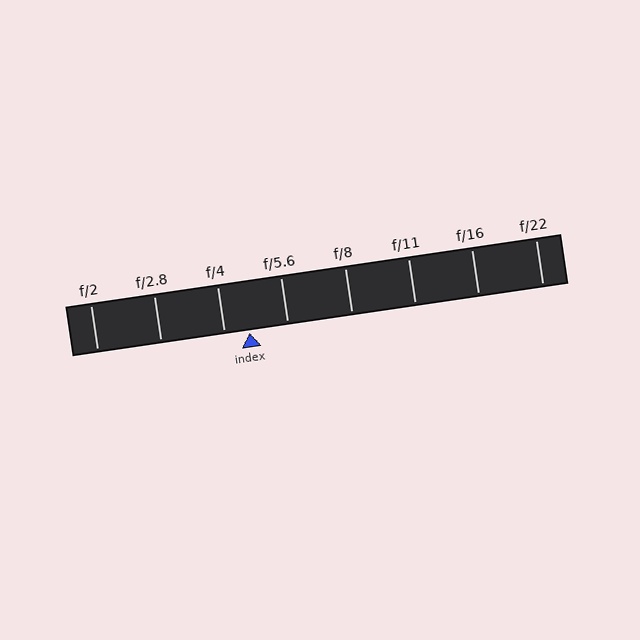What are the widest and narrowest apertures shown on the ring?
The widest aperture shown is f/2 and the narrowest is f/22.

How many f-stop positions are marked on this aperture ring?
There are 8 f-stop positions marked.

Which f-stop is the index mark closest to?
The index mark is closest to f/4.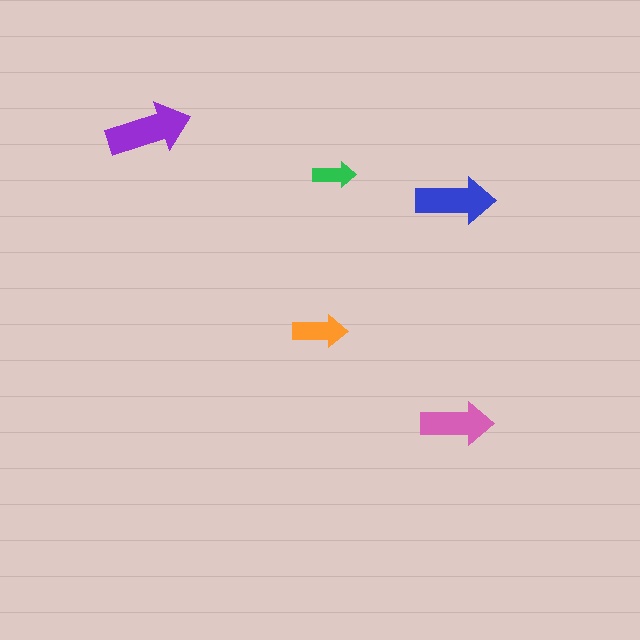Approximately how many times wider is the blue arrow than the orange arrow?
About 1.5 times wider.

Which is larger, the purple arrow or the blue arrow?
The purple one.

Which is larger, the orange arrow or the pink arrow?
The pink one.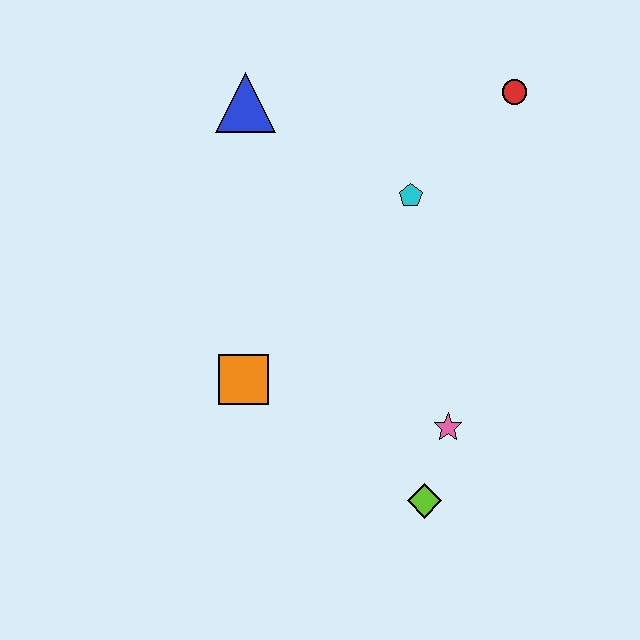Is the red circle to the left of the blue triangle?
No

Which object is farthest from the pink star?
The blue triangle is farthest from the pink star.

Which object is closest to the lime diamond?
The pink star is closest to the lime diamond.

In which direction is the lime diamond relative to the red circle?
The lime diamond is below the red circle.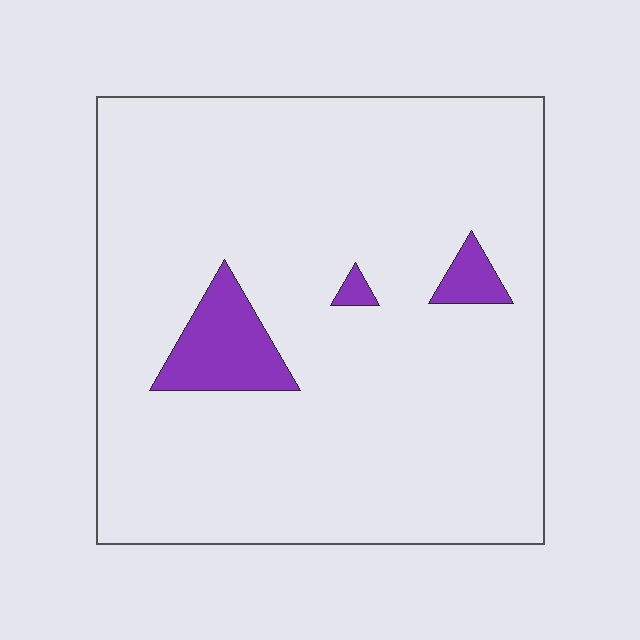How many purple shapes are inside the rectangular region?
3.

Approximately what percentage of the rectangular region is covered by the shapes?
Approximately 5%.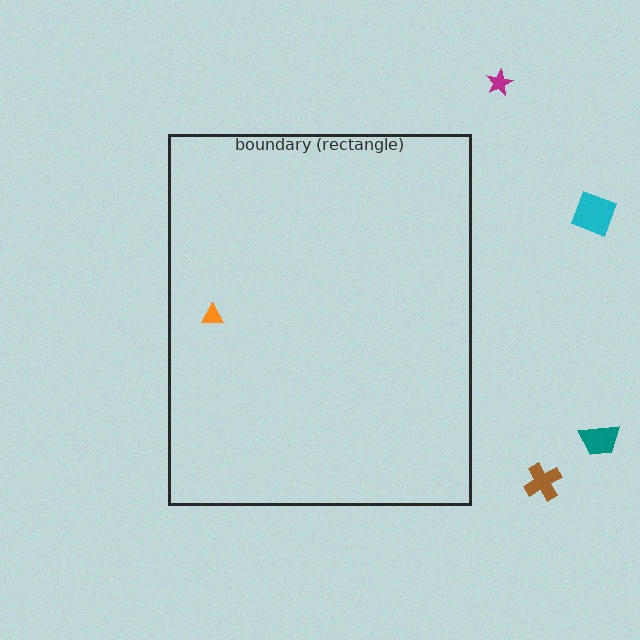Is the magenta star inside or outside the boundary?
Outside.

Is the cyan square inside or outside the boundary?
Outside.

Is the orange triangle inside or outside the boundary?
Inside.